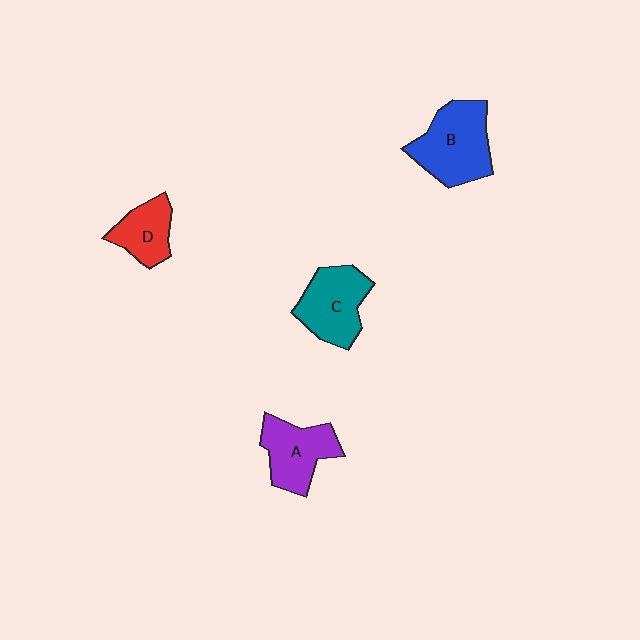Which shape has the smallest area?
Shape D (red).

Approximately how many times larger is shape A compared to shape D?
Approximately 1.3 times.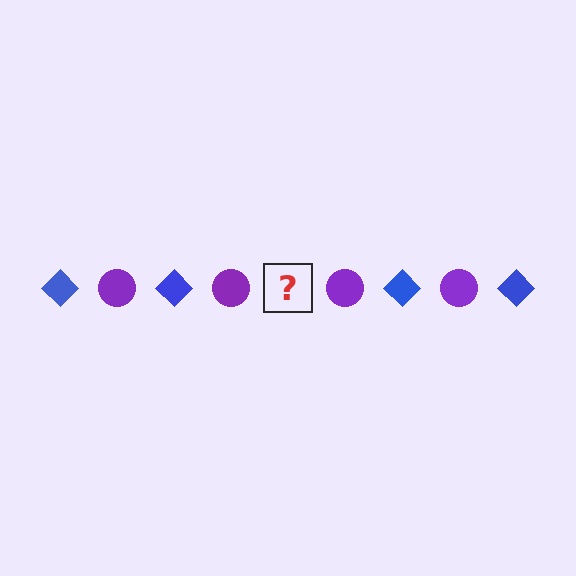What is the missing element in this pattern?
The missing element is a blue diamond.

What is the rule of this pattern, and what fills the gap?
The rule is that the pattern alternates between blue diamond and purple circle. The gap should be filled with a blue diamond.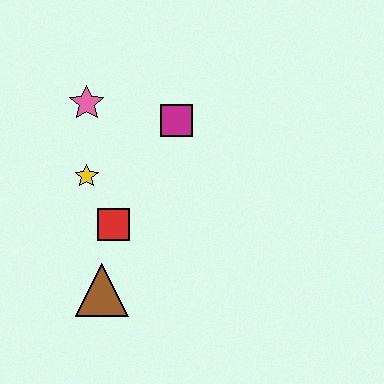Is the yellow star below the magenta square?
Yes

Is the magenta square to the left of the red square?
No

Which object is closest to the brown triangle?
The red square is closest to the brown triangle.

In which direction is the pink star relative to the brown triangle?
The pink star is above the brown triangle.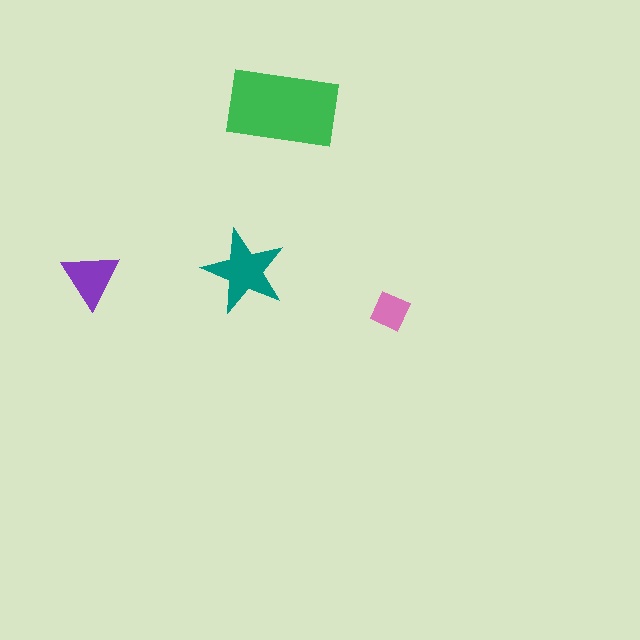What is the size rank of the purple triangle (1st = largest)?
3rd.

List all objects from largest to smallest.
The green rectangle, the teal star, the purple triangle, the pink diamond.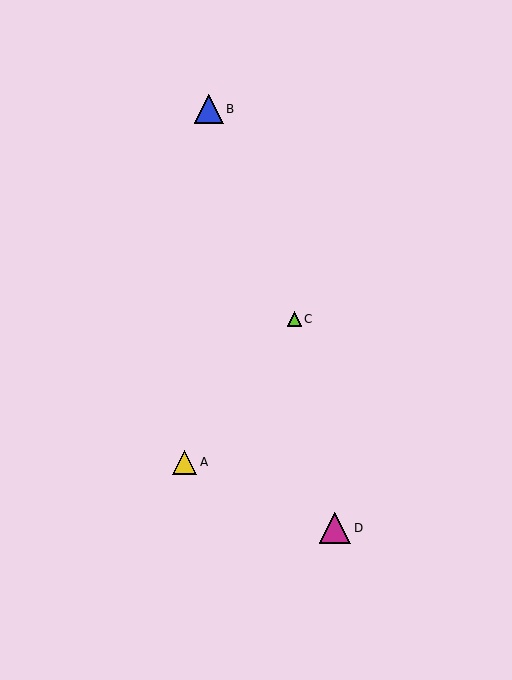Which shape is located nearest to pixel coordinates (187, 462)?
The yellow triangle (labeled A) at (185, 462) is nearest to that location.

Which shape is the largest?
The magenta triangle (labeled D) is the largest.